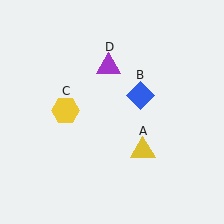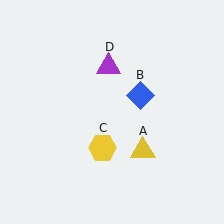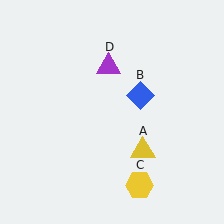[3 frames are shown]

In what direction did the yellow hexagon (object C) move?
The yellow hexagon (object C) moved down and to the right.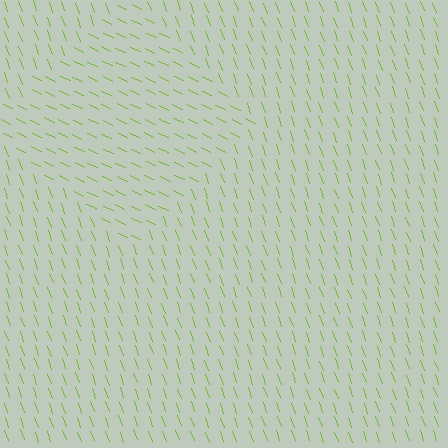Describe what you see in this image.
The image is filled with small lime line segments. A diamond region in the image has lines oriented differently from the surrounding lines, creating a visible texture boundary.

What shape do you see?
I see a diamond.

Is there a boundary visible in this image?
Yes, there is a texture boundary formed by a change in line orientation.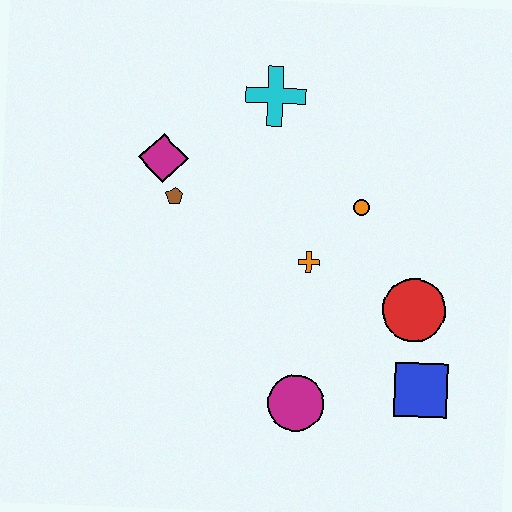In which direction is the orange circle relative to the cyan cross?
The orange circle is below the cyan cross.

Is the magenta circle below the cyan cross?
Yes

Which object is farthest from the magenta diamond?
The blue square is farthest from the magenta diamond.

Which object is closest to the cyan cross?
The magenta diamond is closest to the cyan cross.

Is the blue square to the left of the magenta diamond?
No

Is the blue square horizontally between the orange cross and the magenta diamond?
No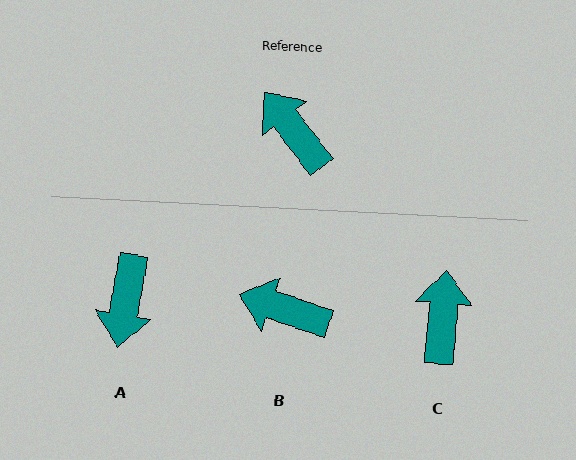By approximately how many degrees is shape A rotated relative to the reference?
Approximately 133 degrees counter-clockwise.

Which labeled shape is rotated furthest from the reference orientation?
A, about 133 degrees away.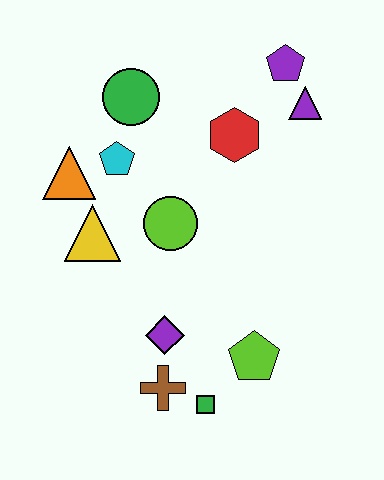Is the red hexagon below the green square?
No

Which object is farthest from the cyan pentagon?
The green square is farthest from the cyan pentagon.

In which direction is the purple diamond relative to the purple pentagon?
The purple diamond is below the purple pentagon.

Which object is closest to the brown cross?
The green square is closest to the brown cross.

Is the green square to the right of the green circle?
Yes